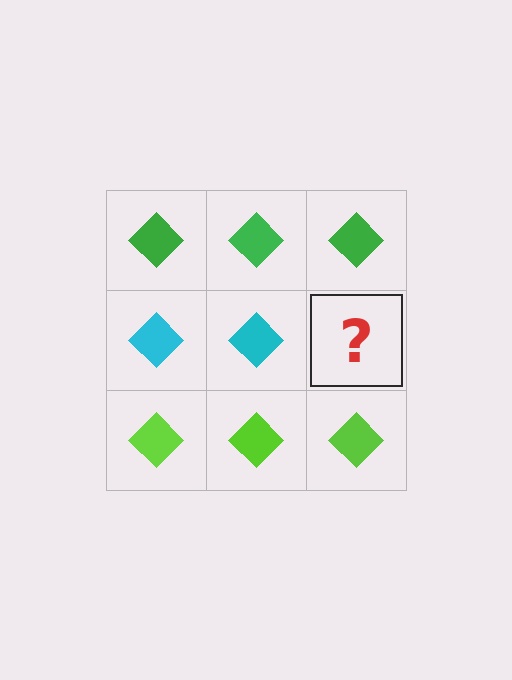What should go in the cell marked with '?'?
The missing cell should contain a cyan diamond.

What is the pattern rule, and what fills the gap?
The rule is that each row has a consistent color. The gap should be filled with a cyan diamond.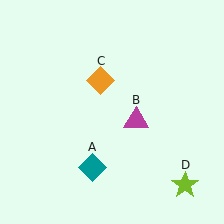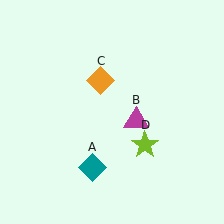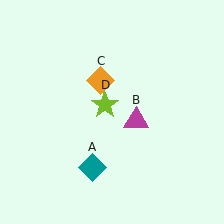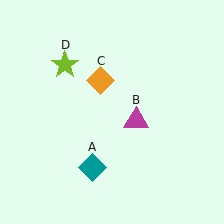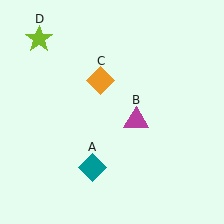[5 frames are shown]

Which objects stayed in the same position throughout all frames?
Teal diamond (object A) and magenta triangle (object B) and orange diamond (object C) remained stationary.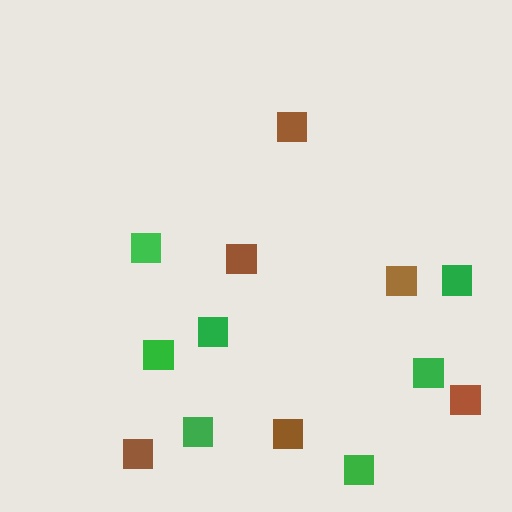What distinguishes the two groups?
There are 2 groups: one group of green squares (7) and one group of brown squares (6).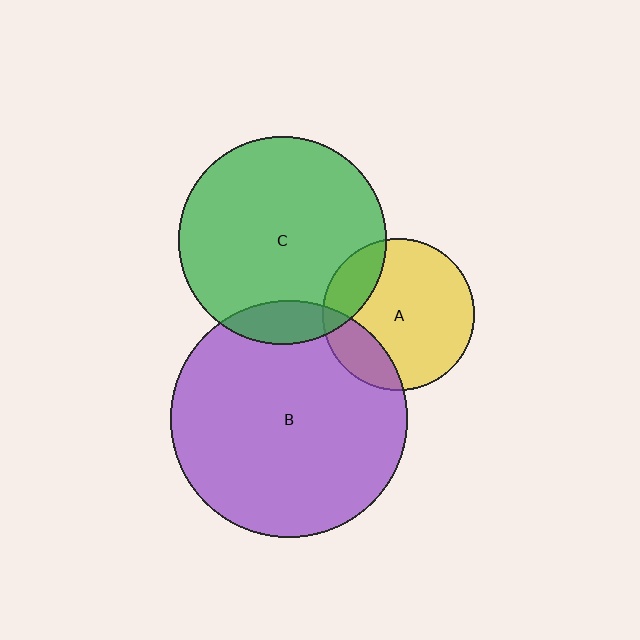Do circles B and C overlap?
Yes.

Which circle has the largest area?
Circle B (purple).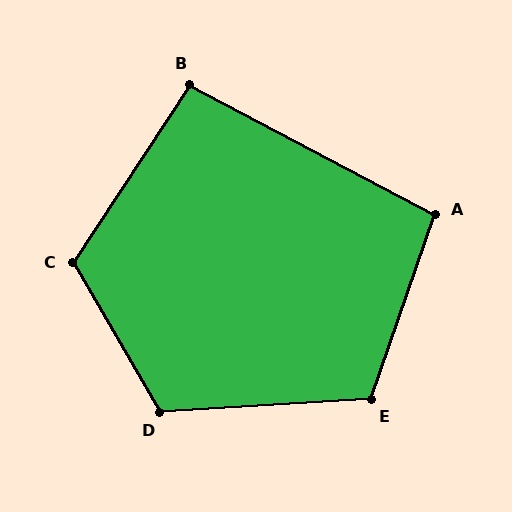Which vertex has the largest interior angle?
D, at approximately 117 degrees.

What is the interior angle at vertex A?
Approximately 99 degrees (obtuse).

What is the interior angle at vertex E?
Approximately 113 degrees (obtuse).